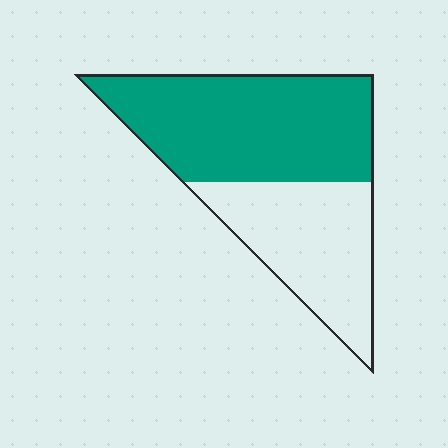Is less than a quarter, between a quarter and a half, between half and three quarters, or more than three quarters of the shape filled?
Between half and three quarters.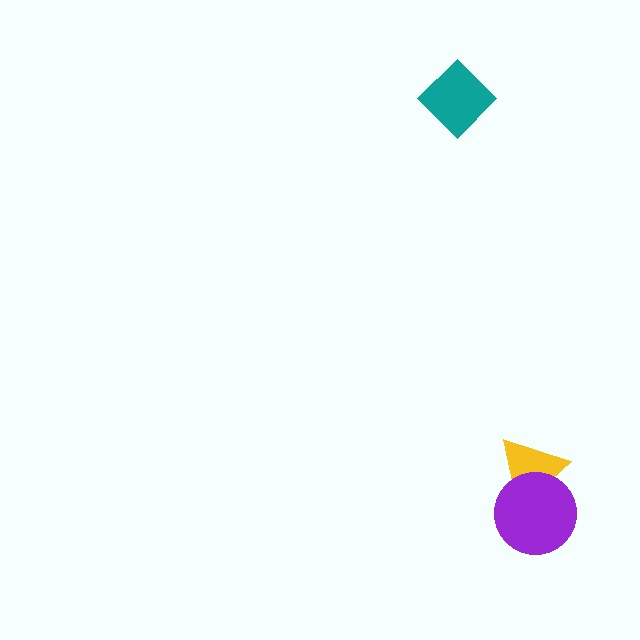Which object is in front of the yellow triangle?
The purple circle is in front of the yellow triangle.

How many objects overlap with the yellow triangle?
1 object overlaps with the yellow triangle.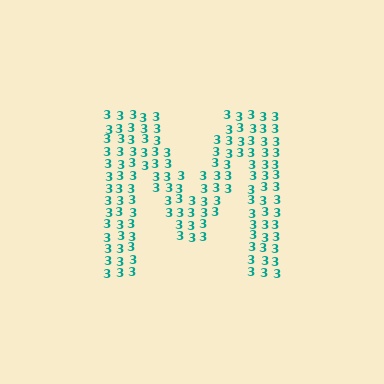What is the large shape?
The large shape is the letter M.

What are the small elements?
The small elements are digit 3's.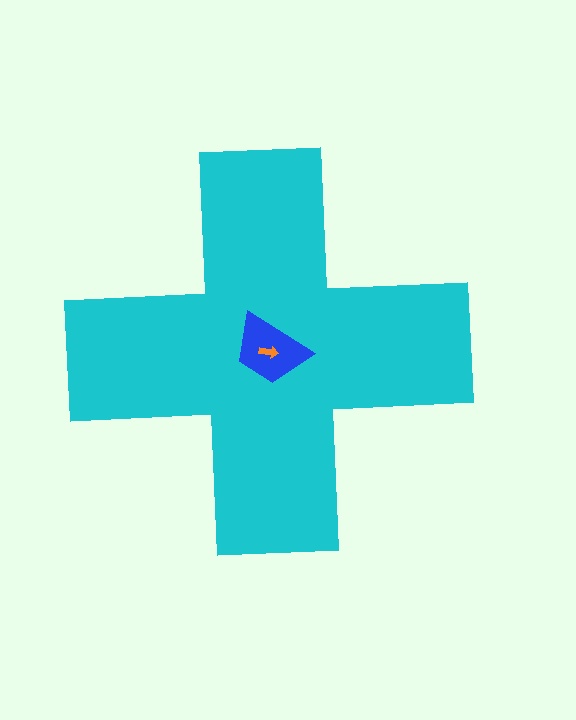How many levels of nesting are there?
3.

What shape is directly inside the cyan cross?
The blue trapezoid.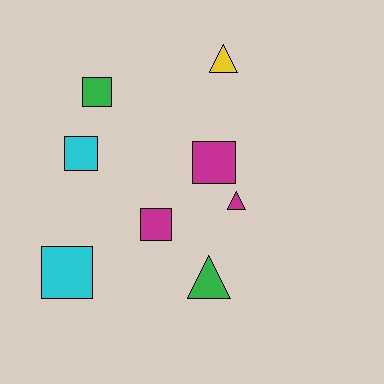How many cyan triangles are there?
There are no cyan triangles.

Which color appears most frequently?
Magenta, with 3 objects.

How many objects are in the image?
There are 8 objects.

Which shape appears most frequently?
Square, with 5 objects.